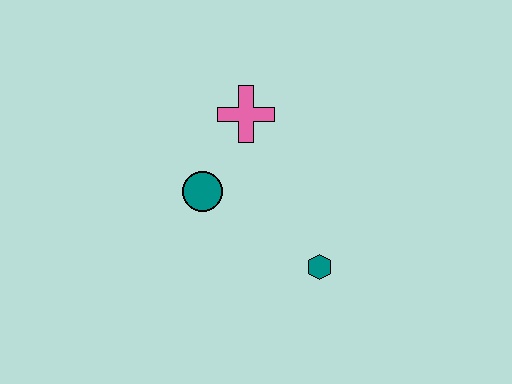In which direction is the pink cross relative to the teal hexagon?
The pink cross is above the teal hexagon.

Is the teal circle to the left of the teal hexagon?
Yes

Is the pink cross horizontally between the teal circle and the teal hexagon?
Yes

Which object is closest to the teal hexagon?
The teal circle is closest to the teal hexagon.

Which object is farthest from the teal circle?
The teal hexagon is farthest from the teal circle.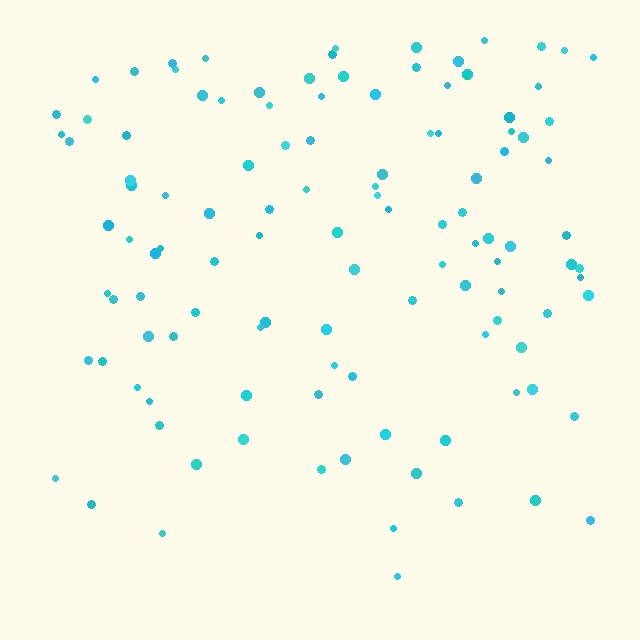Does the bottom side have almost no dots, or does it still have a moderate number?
Still a moderate number, just noticeably fewer than the top.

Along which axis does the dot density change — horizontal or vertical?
Vertical.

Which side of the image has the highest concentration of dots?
The top.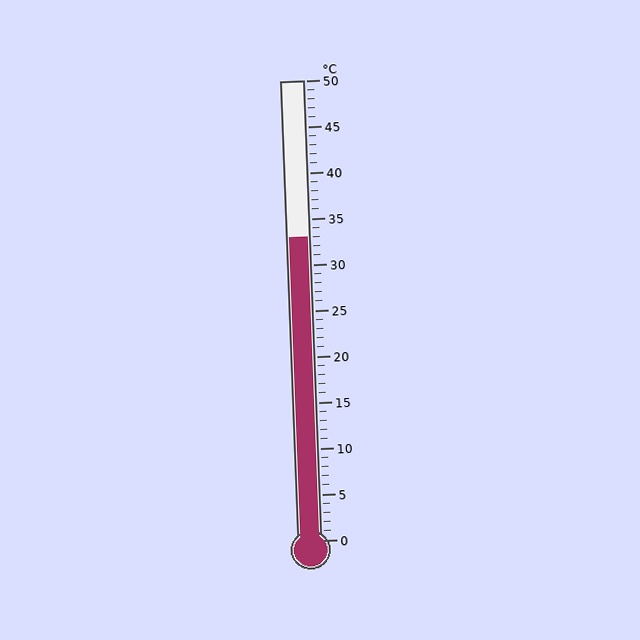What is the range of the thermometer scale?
The thermometer scale ranges from 0°C to 50°C.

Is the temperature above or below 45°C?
The temperature is below 45°C.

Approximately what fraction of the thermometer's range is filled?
The thermometer is filled to approximately 65% of its range.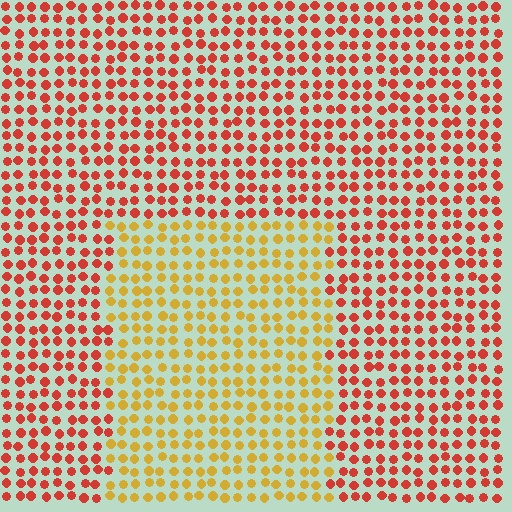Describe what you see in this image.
The image is filled with small red elements in a uniform arrangement. A rectangle-shaped region is visible where the elements are tinted to a slightly different hue, forming a subtle color boundary.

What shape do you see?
I see a rectangle.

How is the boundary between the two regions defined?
The boundary is defined purely by a slight shift in hue (about 42 degrees). Spacing, size, and orientation are identical on both sides.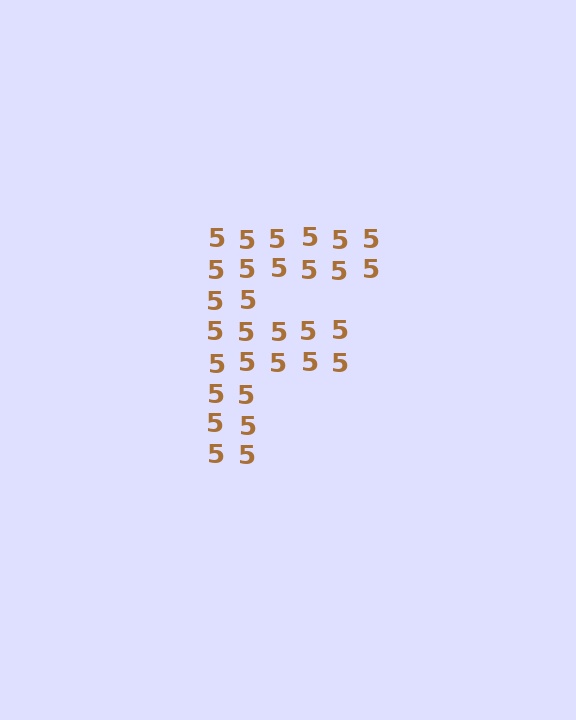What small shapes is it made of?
It is made of small digit 5's.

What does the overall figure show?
The overall figure shows the letter F.